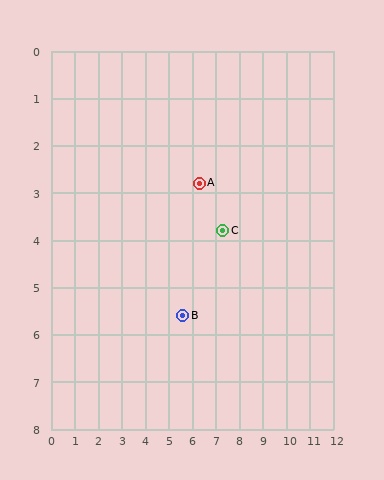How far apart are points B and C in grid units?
Points B and C are about 2.5 grid units apart.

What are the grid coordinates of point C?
Point C is at approximately (7.3, 3.8).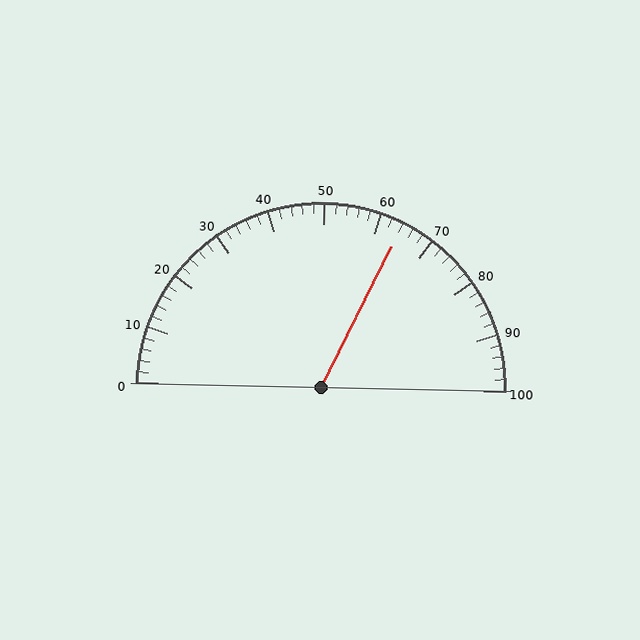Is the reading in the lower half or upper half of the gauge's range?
The reading is in the upper half of the range (0 to 100).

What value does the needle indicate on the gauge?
The needle indicates approximately 64.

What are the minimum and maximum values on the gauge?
The gauge ranges from 0 to 100.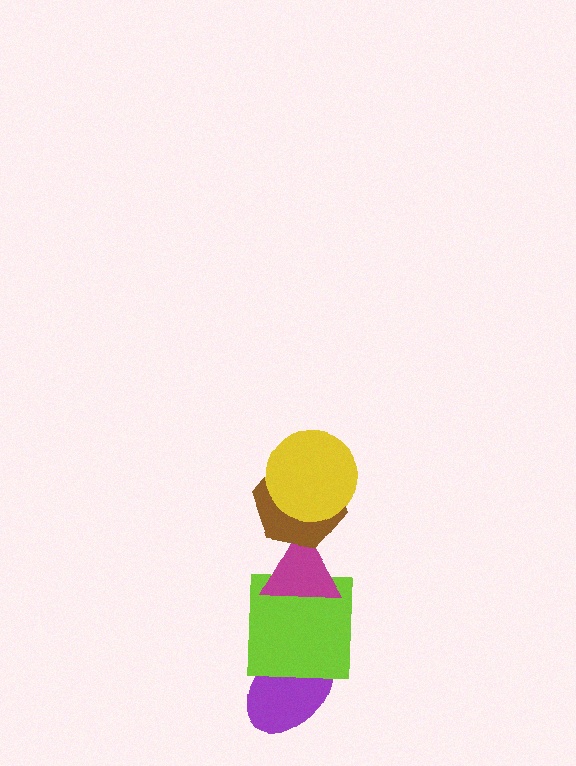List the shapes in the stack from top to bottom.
From top to bottom: the yellow circle, the brown hexagon, the magenta triangle, the lime square, the purple ellipse.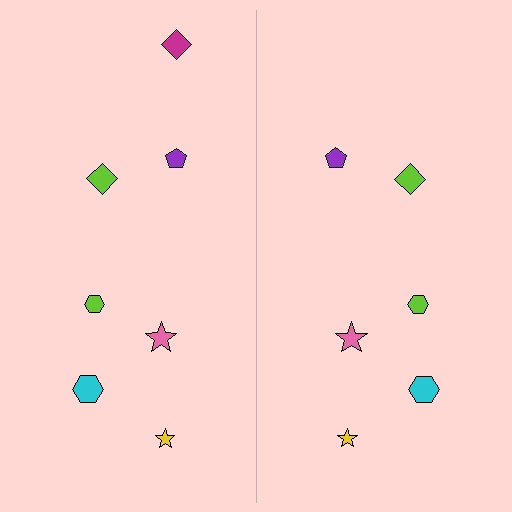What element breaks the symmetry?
A magenta diamond is missing from the right side.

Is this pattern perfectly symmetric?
No, the pattern is not perfectly symmetric. A magenta diamond is missing from the right side.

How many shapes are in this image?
There are 13 shapes in this image.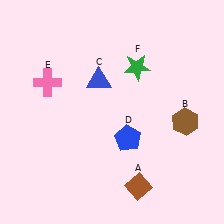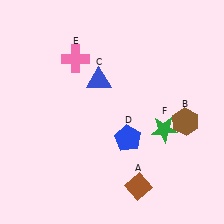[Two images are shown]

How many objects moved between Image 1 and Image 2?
2 objects moved between the two images.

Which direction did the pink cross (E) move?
The pink cross (E) moved right.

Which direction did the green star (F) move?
The green star (F) moved down.